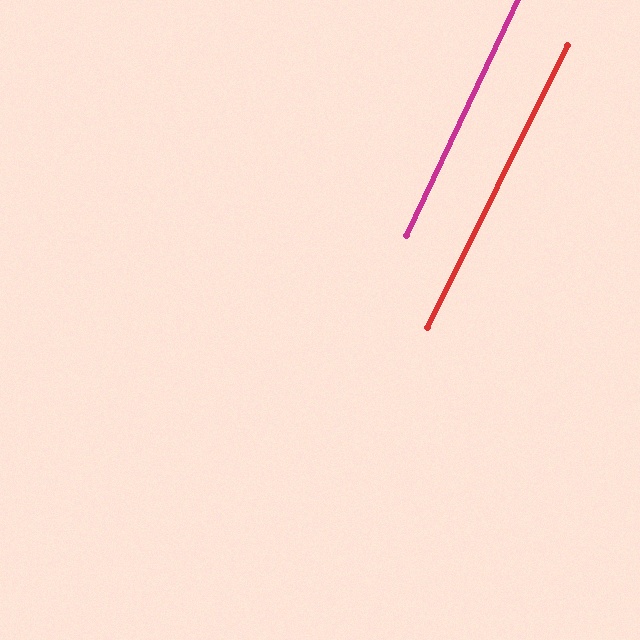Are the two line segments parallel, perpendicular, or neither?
Parallel — their directions differ by only 1.0°.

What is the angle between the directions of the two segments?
Approximately 1 degree.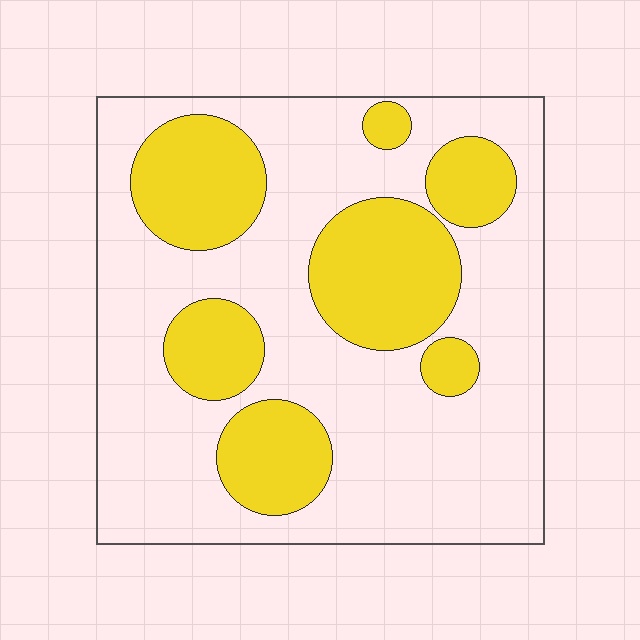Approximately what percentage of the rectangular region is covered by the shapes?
Approximately 30%.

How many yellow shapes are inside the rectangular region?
7.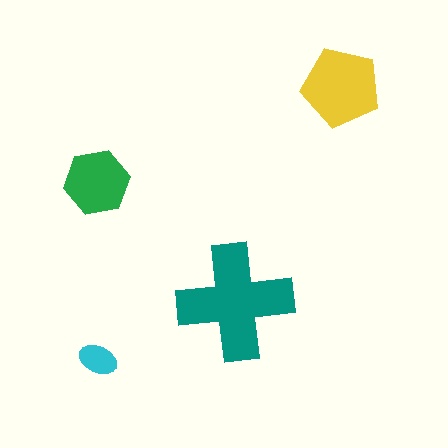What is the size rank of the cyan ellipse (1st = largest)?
4th.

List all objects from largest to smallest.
The teal cross, the yellow pentagon, the green hexagon, the cyan ellipse.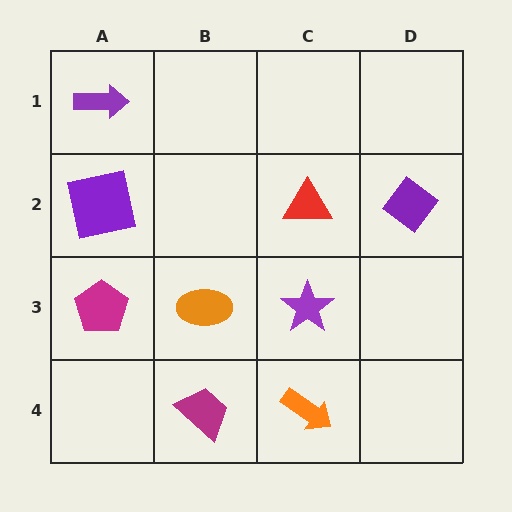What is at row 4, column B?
A magenta trapezoid.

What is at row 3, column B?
An orange ellipse.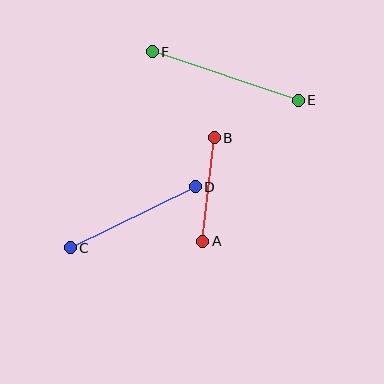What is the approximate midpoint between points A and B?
The midpoint is at approximately (208, 190) pixels.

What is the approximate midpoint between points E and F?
The midpoint is at approximately (225, 76) pixels.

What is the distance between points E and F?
The distance is approximately 153 pixels.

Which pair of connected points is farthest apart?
Points E and F are farthest apart.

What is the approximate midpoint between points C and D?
The midpoint is at approximately (133, 217) pixels.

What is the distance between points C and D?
The distance is approximately 139 pixels.